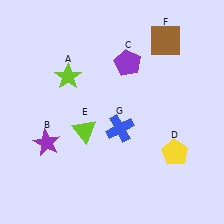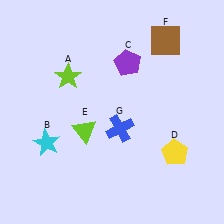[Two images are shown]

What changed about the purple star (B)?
In Image 1, B is purple. In Image 2, it changed to cyan.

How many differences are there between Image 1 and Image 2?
There is 1 difference between the two images.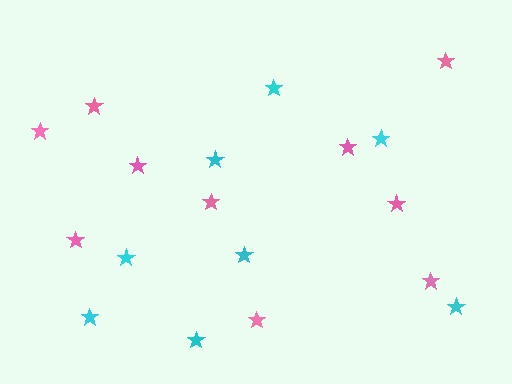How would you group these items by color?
There are 2 groups: one group of cyan stars (8) and one group of pink stars (10).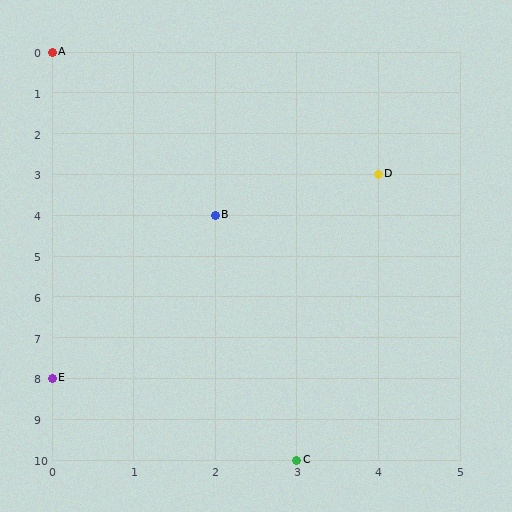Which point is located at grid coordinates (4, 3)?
Point D is at (4, 3).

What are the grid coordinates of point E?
Point E is at grid coordinates (0, 8).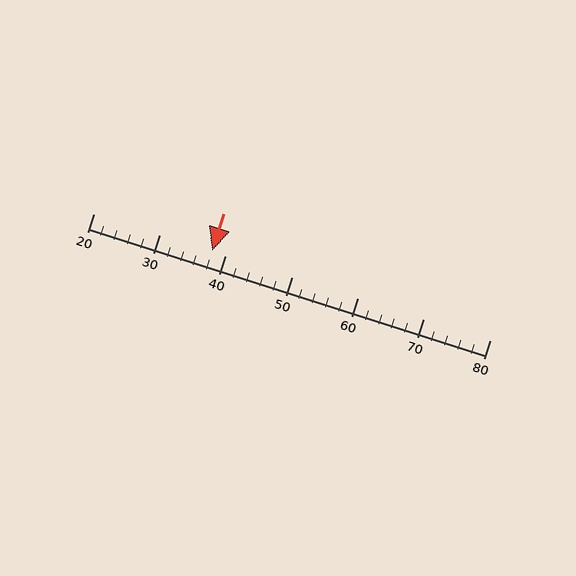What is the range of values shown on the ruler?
The ruler shows values from 20 to 80.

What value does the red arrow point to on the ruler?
The red arrow points to approximately 38.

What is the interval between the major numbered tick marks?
The major tick marks are spaced 10 units apart.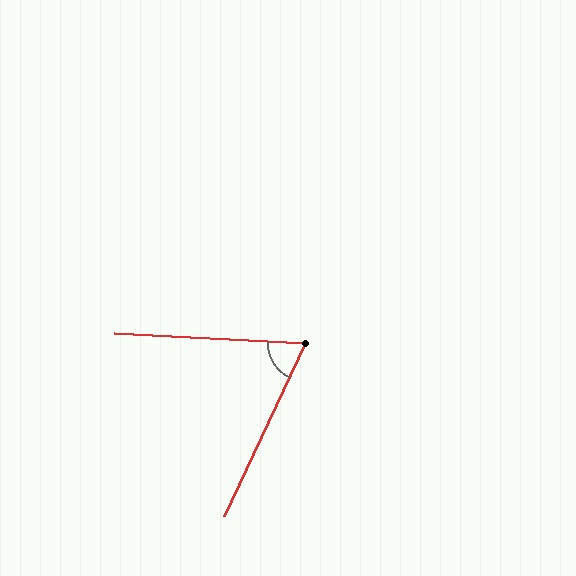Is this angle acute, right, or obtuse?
It is acute.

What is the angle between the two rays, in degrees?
Approximately 68 degrees.